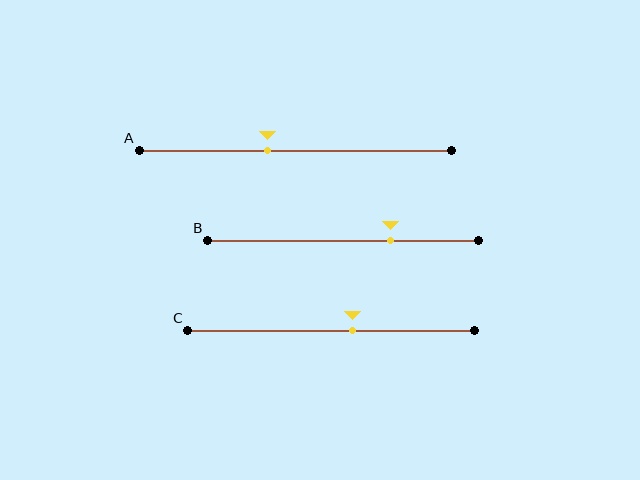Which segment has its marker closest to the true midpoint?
Segment C has its marker closest to the true midpoint.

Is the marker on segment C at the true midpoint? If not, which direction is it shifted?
No, the marker on segment C is shifted to the right by about 8% of the segment length.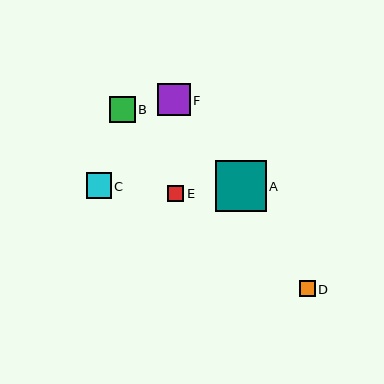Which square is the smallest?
Square D is the smallest with a size of approximately 16 pixels.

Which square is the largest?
Square A is the largest with a size of approximately 51 pixels.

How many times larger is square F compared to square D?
Square F is approximately 2.0 times the size of square D.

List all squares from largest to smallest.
From largest to smallest: A, F, B, C, E, D.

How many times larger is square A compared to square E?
Square A is approximately 3.1 times the size of square E.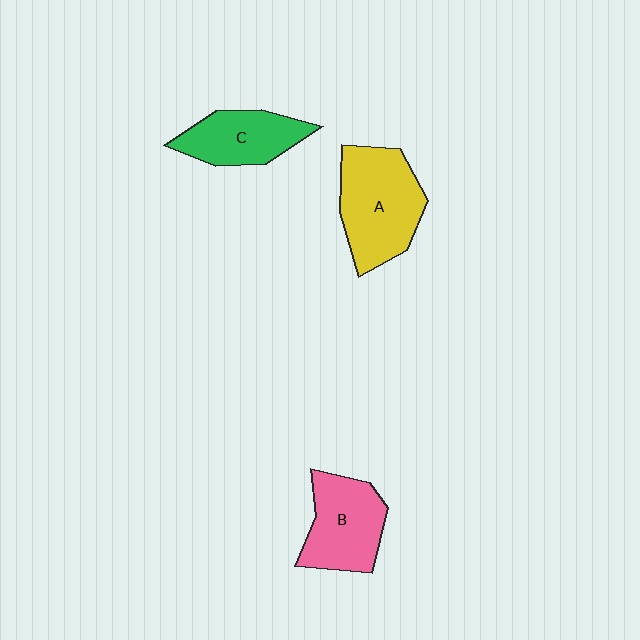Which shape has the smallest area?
Shape C (green).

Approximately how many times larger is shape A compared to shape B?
Approximately 1.2 times.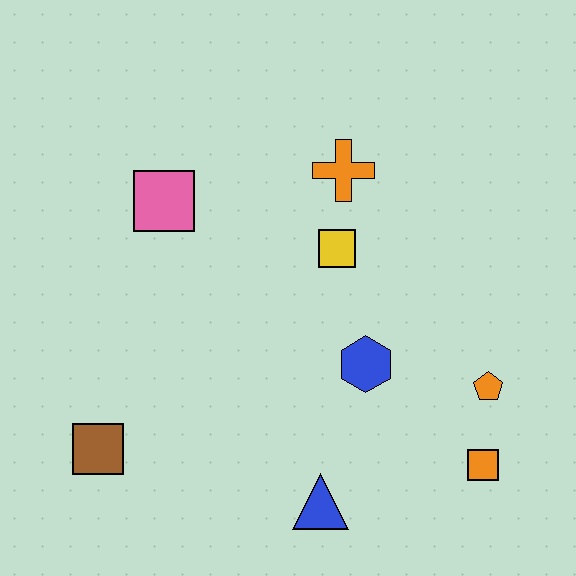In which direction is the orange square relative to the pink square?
The orange square is to the right of the pink square.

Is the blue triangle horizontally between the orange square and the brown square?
Yes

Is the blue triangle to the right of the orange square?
No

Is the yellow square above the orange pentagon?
Yes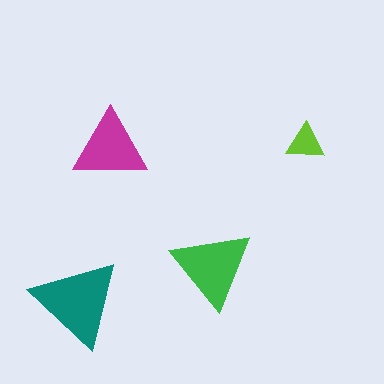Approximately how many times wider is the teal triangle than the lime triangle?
About 2.5 times wider.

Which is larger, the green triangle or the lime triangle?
The green one.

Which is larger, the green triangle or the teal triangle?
The teal one.